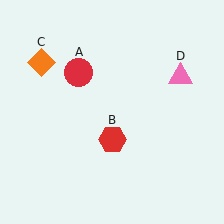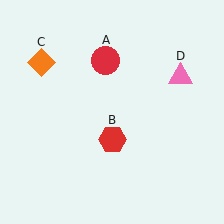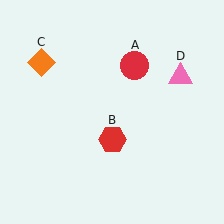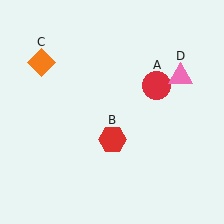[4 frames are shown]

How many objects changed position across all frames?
1 object changed position: red circle (object A).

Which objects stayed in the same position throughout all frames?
Red hexagon (object B) and orange diamond (object C) and pink triangle (object D) remained stationary.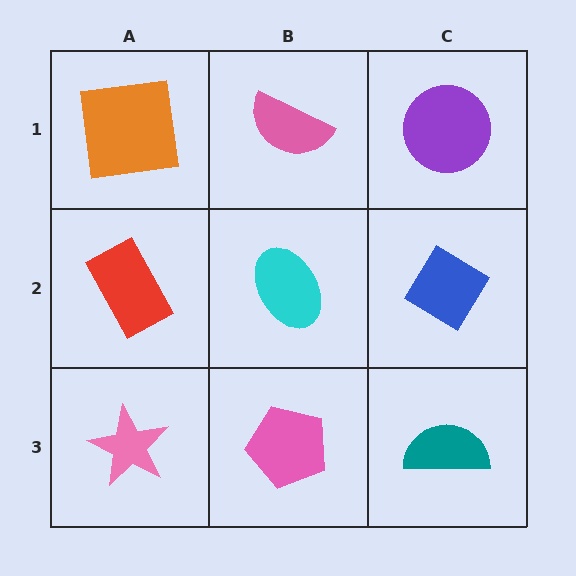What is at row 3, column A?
A pink star.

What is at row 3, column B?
A pink pentagon.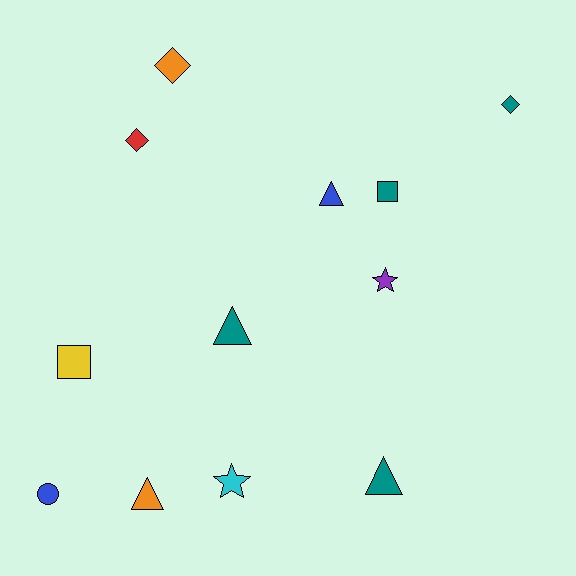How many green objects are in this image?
There are no green objects.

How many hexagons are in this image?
There are no hexagons.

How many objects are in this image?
There are 12 objects.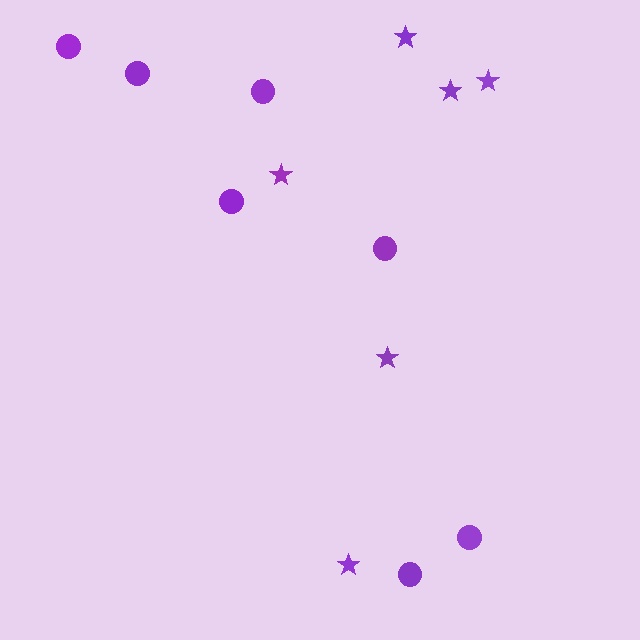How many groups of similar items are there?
There are 2 groups: one group of stars (6) and one group of circles (7).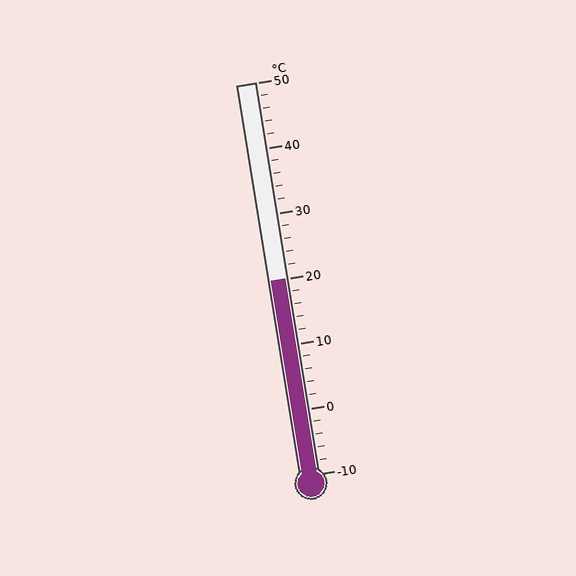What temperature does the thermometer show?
The thermometer shows approximately 20°C.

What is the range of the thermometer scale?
The thermometer scale ranges from -10°C to 50°C.